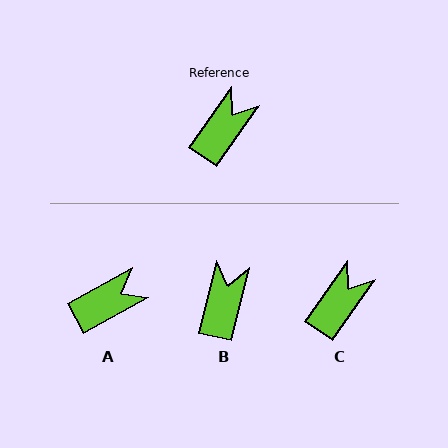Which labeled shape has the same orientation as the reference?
C.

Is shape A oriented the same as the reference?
No, it is off by about 27 degrees.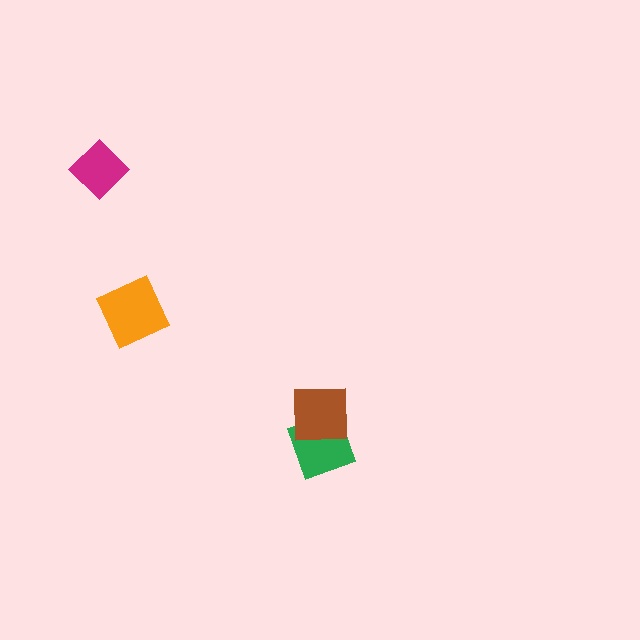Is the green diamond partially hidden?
Yes, it is partially covered by another shape.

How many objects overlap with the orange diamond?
0 objects overlap with the orange diamond.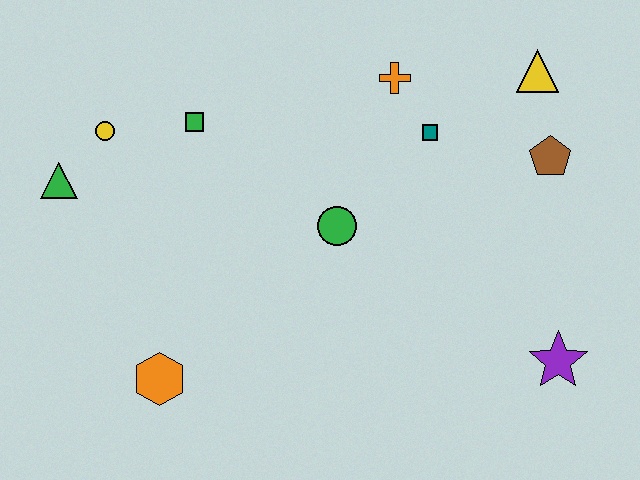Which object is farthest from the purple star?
The green triangle is farthest from the purple star.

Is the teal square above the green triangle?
Yes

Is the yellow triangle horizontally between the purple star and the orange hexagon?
Yes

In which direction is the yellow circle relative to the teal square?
The yellow circle is to the left of the teal square.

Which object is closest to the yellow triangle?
The brown pentagon is closest to the yellow triangle.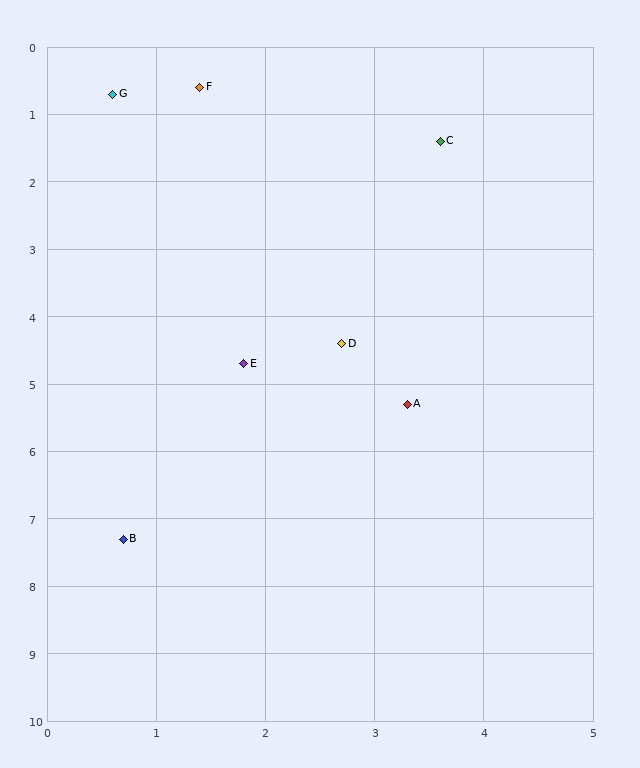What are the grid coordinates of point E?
Point E is at approximately (1.8, 4.7).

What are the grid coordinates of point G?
Point G is at approximately (0.6, 0.7).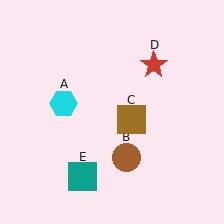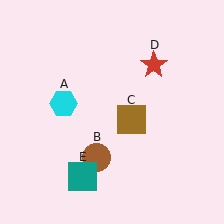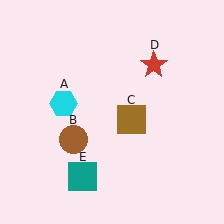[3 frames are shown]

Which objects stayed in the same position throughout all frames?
Cyan hexagon (object A) and brown square (object C) and red star (object D) and teal square (object E) remained stationary.